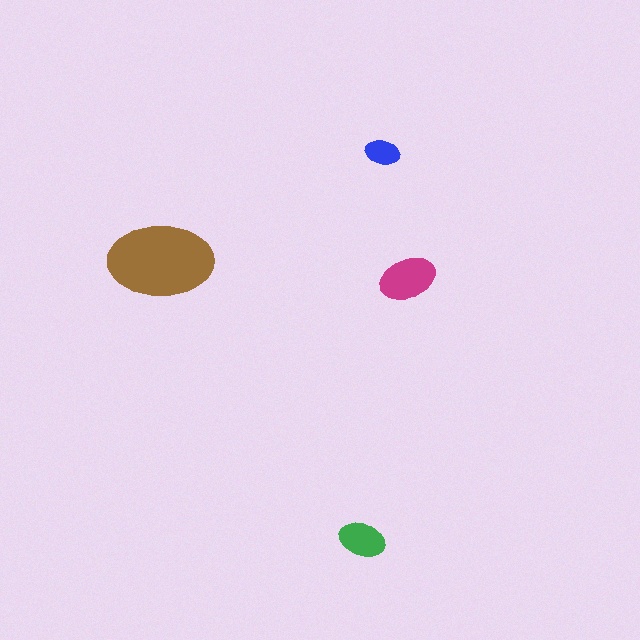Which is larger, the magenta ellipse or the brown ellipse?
The brown one.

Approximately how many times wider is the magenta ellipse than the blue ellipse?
About 1.5 times wider.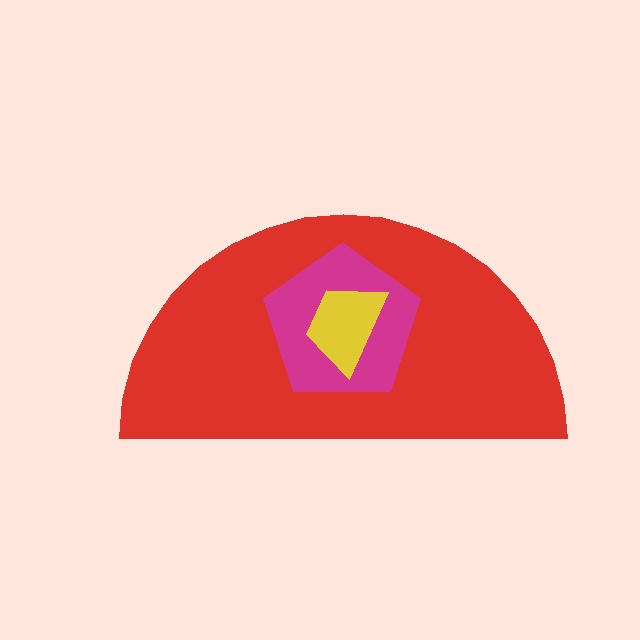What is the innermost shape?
The yellow trapezoid.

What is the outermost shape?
The red semicircle.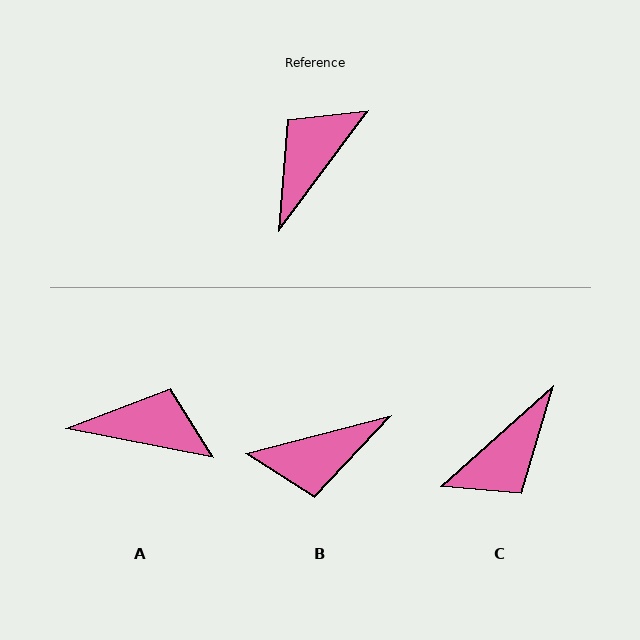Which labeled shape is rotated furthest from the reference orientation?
C, about 168 degrees away.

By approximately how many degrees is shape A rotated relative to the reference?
Approximately 65 degrees clockwise.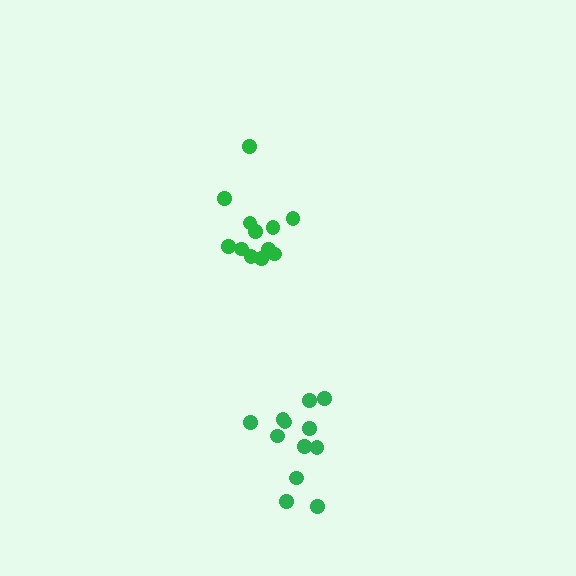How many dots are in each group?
Group 1: 12 dots, Group 2: 12 dots (24 total).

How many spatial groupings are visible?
There are 2 spatial groupings.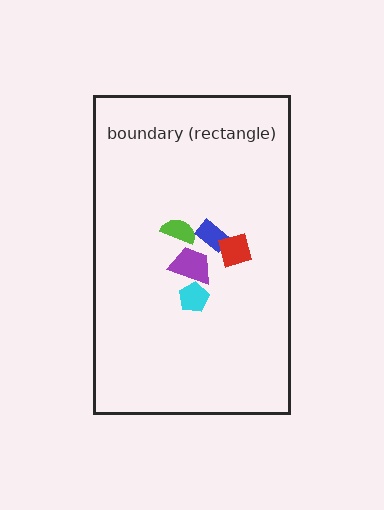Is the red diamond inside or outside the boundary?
Inside.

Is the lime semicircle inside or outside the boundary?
Inside.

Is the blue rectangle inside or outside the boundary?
Inside.